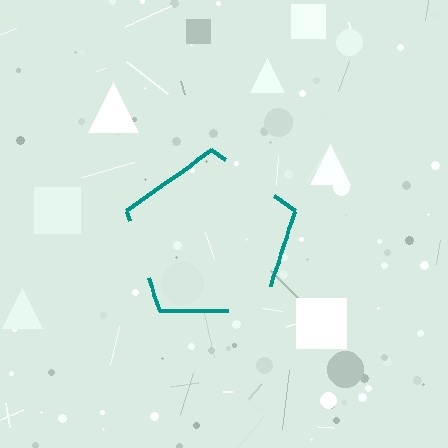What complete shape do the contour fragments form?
The contour fragments form a pentagon.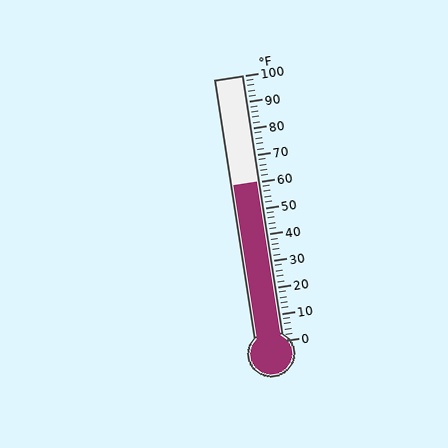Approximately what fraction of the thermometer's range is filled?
The thermometer is filled to approximately 60% of its range.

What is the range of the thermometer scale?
The thermometer scale ranges from 0°F to 100°F.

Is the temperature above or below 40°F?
The temperature is above 40°F.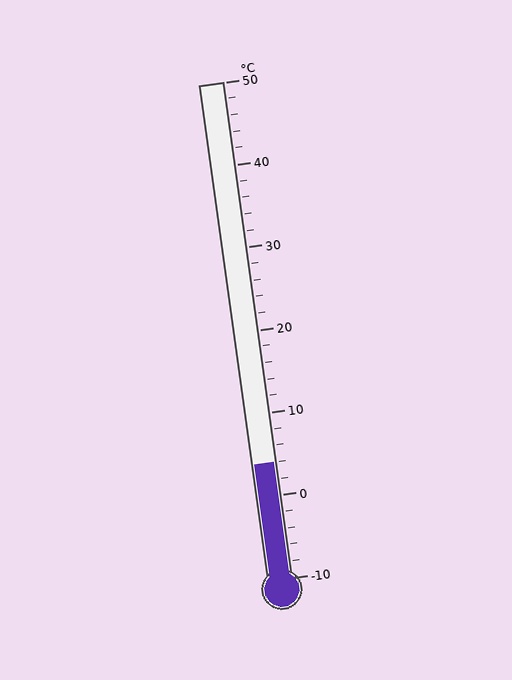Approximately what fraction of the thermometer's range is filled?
The thermometer is filled to approximately 25% of its range.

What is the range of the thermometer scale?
The thermometer scale ranges from -10°C to 50°C.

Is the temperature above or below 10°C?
The temperature is below 10°C.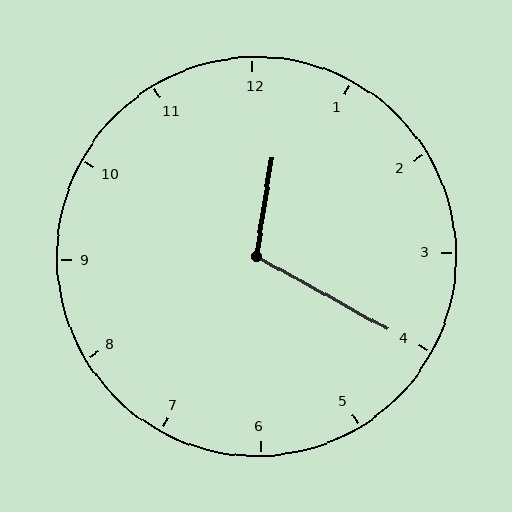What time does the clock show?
12:20.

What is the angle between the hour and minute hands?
Approximately 110 degrees.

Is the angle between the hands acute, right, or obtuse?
It is obtuse.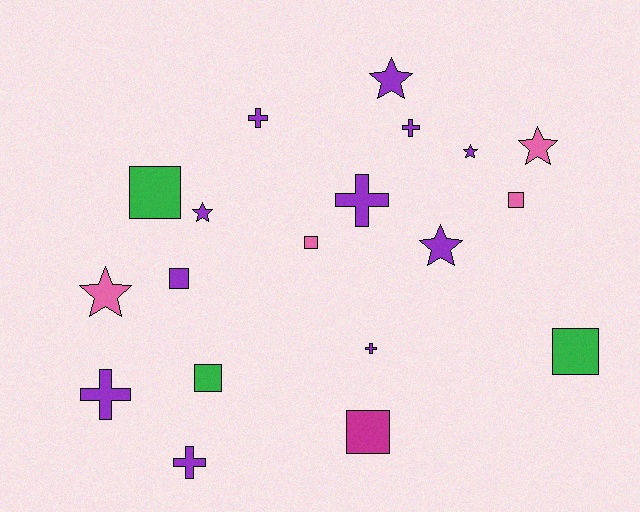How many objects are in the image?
There are 19 objects.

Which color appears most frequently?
Purple, with 11 objects.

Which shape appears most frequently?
Square, with 7 objects.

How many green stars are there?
There are no green stars.